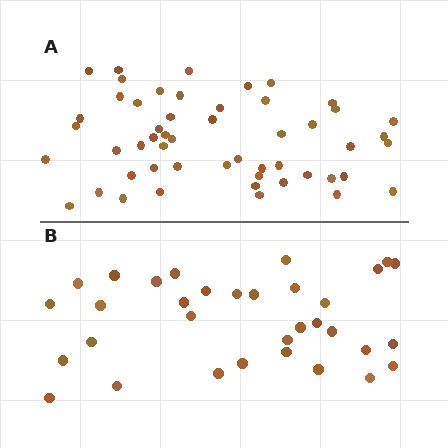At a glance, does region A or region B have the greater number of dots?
Region A (the top region) has more dots.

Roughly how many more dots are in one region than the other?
Region A has approximately 20 more dots than region B.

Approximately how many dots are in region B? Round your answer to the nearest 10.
About 30 dots. (The exact count is 33, which rounds to 30.)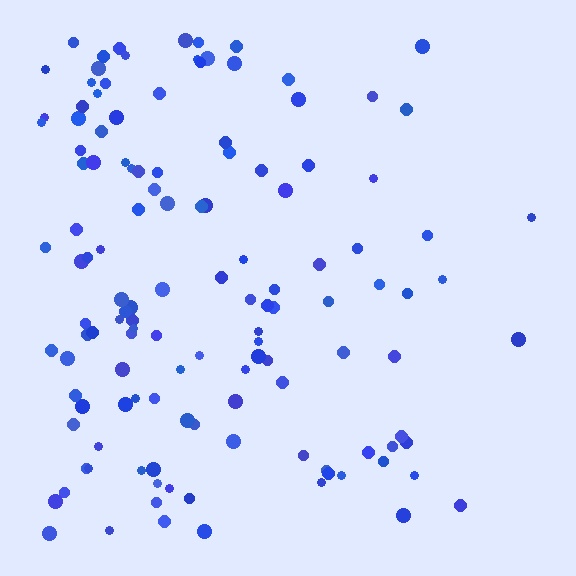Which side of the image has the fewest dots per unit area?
The right.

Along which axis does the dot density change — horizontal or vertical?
Horizontal.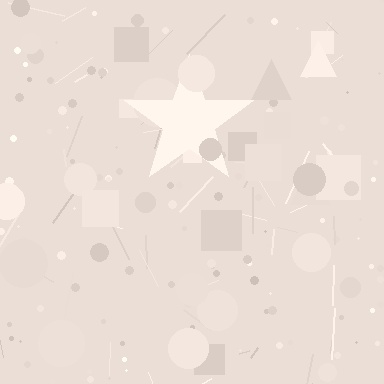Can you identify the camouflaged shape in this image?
The camouflaged shape is a star.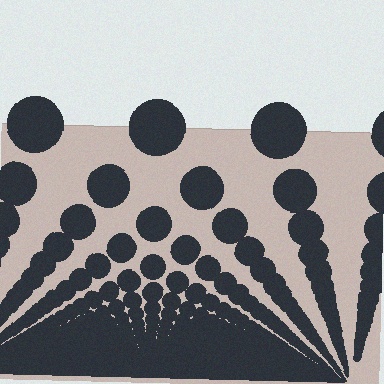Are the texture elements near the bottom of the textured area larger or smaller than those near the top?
Smaller. The gradient is inverted — elements near the bottom are smaller and denser.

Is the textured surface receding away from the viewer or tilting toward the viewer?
The surface appears to tilt toward the viewer. Texture elements get larger and sparser toward the top.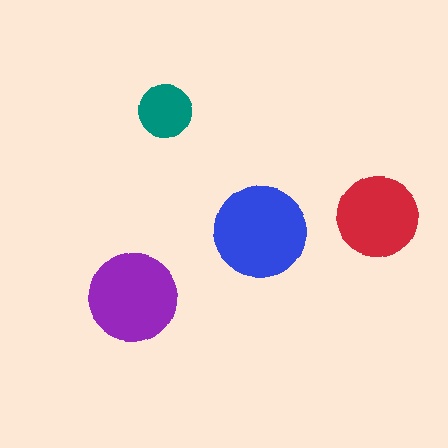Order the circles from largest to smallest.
the blue one, the purple one, the red one, the teal one.